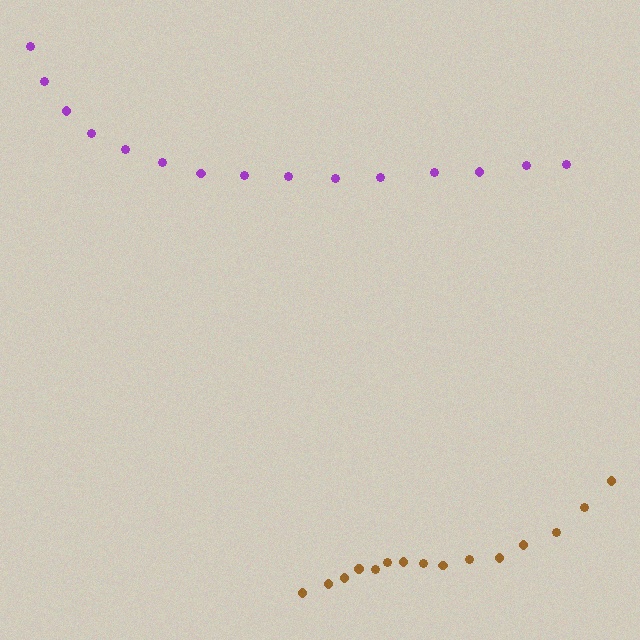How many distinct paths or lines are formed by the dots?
There are 2 distinct paths.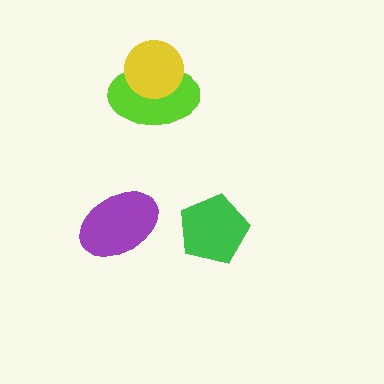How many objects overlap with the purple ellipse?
0 objects overlap with the purple ellipse.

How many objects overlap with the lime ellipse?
1 object overlaps with the lime ellipse.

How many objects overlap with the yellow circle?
1 object overlaps with the yellow circle.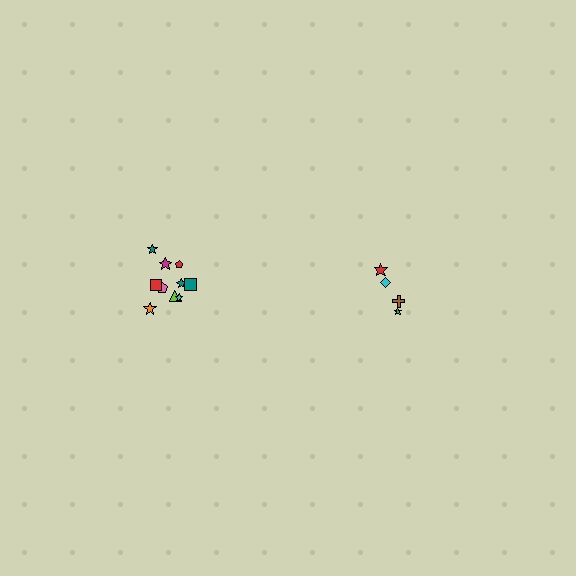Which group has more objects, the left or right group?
The left group.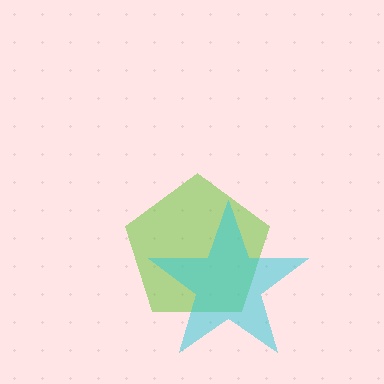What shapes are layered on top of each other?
The layered shapes are: a lime pentagon, a cyan star.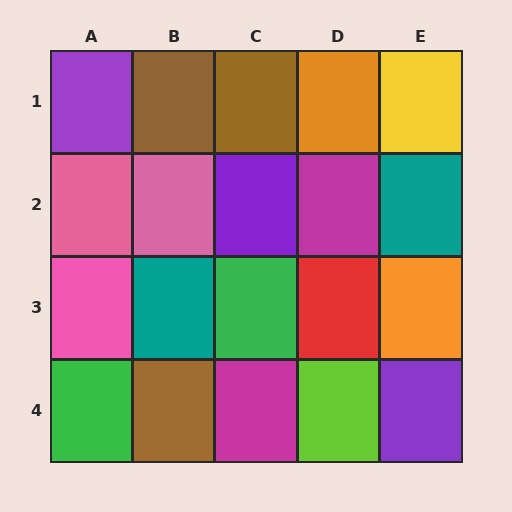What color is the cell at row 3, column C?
Green.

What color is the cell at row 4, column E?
Purple.